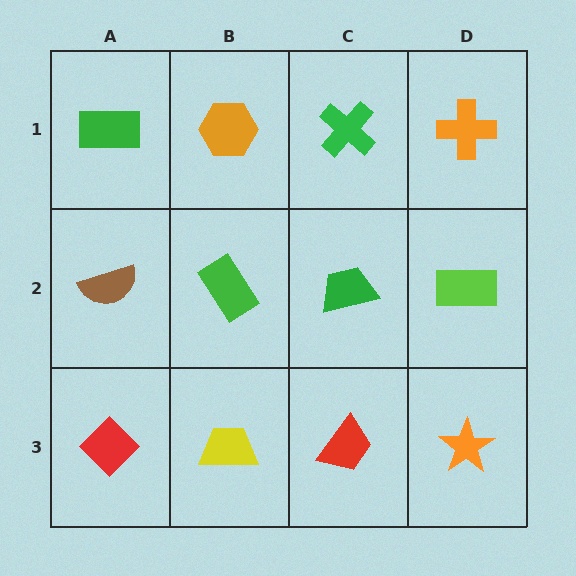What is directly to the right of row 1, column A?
An orange hexagon.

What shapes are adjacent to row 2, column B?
An orange hexagon (row 1, column B), a yellow trapezoid (row 3, column B), a brown semicircle (row 2, column A), a green trapezoid (row 2, column C).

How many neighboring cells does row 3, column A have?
2.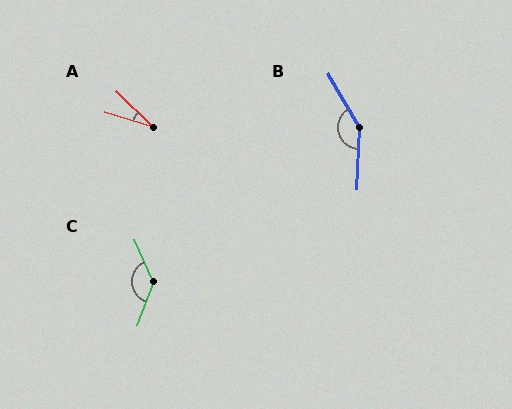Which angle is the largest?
B, at approximately 148 degrees.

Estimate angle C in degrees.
Approximately 136 degrees.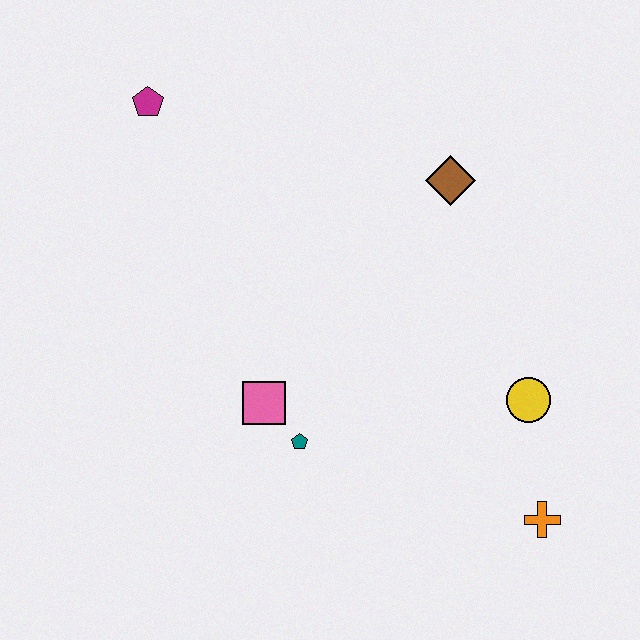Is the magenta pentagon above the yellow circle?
Yes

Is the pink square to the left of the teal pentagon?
Yes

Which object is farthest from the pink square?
The magenta pentagon is farthest from the pink square.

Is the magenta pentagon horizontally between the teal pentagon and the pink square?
No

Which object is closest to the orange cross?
The yellow circle is closest to the orange cross.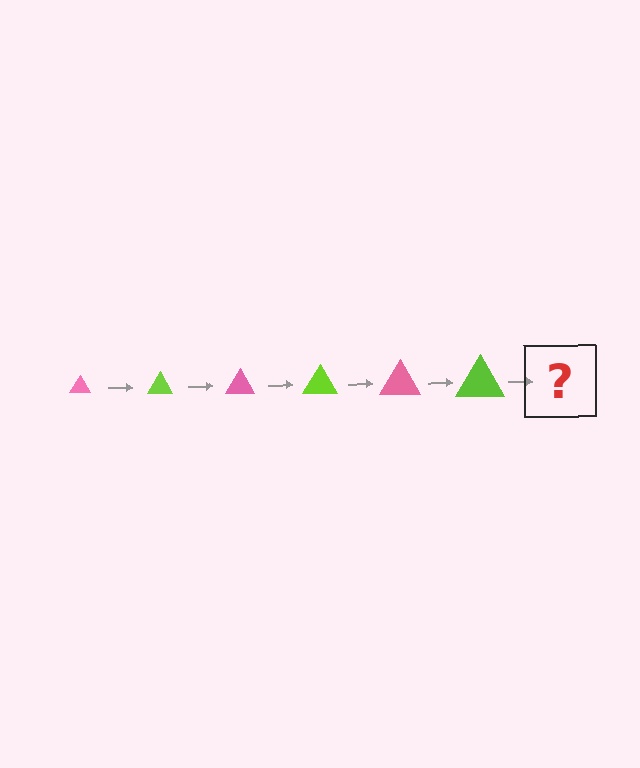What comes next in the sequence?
The next element should be a pink triangle, larger than the previous one.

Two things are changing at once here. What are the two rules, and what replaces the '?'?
The two rules are that the triangle grows larger each step and the color cycles through pink and lime. The '?' should be a pink triangle, larger than the previous one.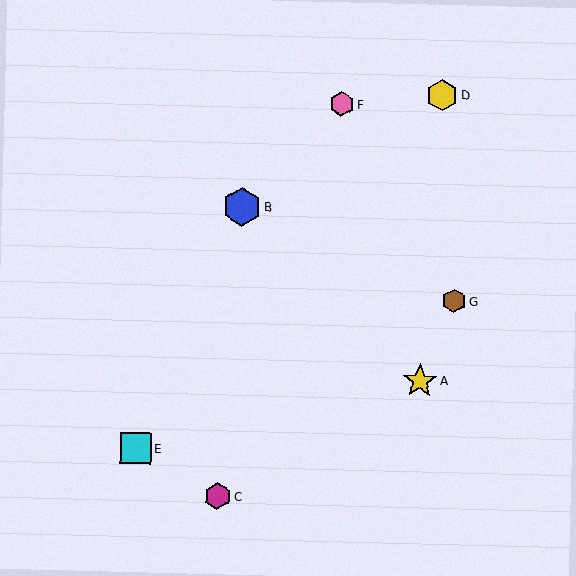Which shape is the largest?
The blue hexagon (labeled B) is the largest.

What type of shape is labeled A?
Shape A is a yellow star.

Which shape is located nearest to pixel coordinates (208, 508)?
The magenta hexagon (labeled C) at (218, 496) is nearest to that location.